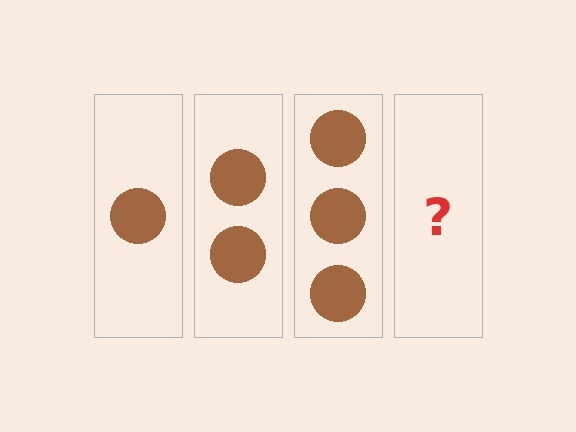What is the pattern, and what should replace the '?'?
The pattern is that each step adds one more circle. The '?' should be 4 circles.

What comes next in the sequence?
The next element should be 4 circles.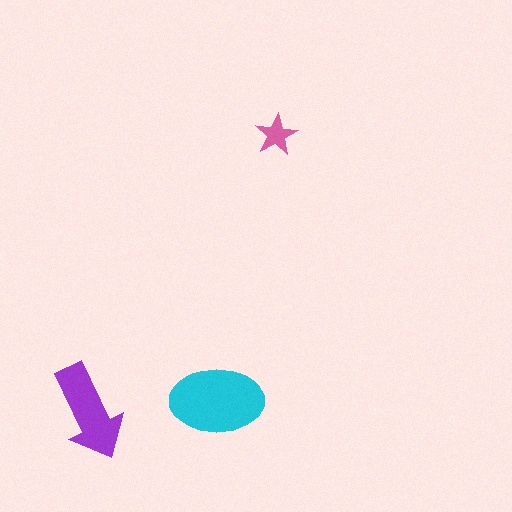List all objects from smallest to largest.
The pink star, the purple arrow, the cyan ellipse.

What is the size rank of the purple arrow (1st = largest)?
2nd.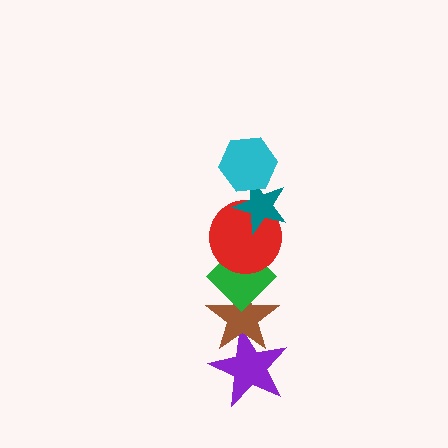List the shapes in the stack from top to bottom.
From top to bottom: the cyan hexagon, the teal star, the red circle, the green diamond, the brown star, the purple star.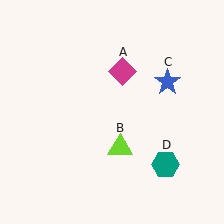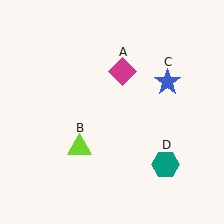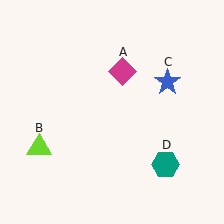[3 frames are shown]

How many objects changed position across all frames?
1 object changed position: lime triangle (object B).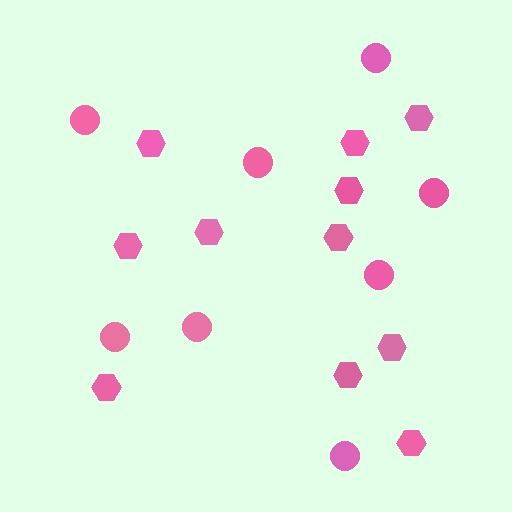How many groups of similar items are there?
There are 2 groups: one group of hexagons (11) and one group of circles (8).